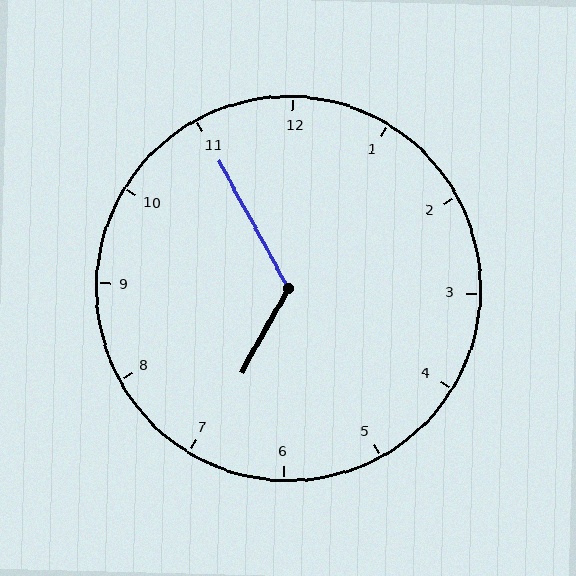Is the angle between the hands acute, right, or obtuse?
It is obtuse.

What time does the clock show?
6:55.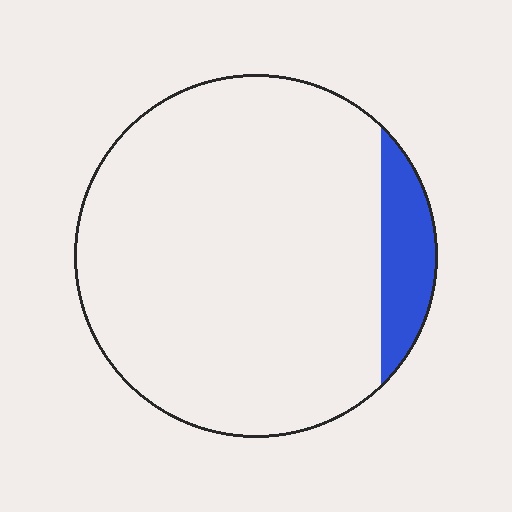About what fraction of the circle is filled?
About one tenth (1/10).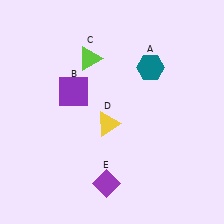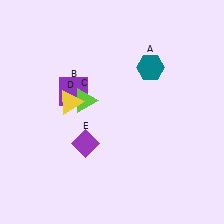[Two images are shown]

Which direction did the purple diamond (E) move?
The purple diamond (E) moved up.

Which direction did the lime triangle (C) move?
The lime triangle (C) moved down.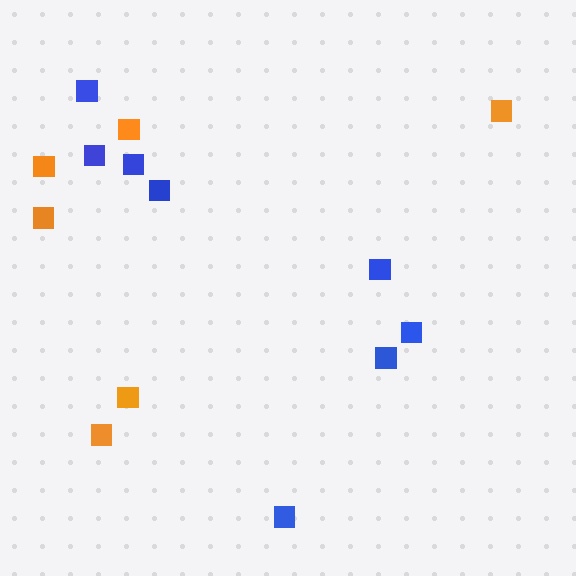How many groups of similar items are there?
There are 2 groups: one group of blue squares (8) and one group of orange squares (6).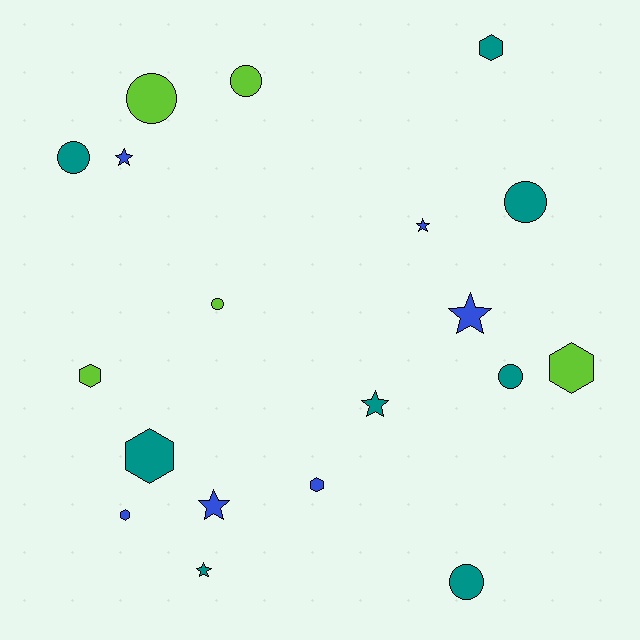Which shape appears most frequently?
Circle, with 7 objects.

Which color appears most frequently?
Teal, with 8 objects.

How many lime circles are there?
There are 3 lime circles.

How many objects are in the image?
There are 19 objects.